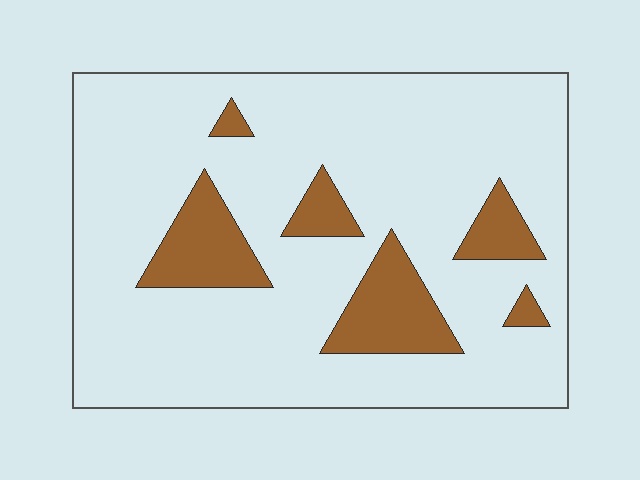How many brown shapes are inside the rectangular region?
6.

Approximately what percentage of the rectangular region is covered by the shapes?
Approximately 15%.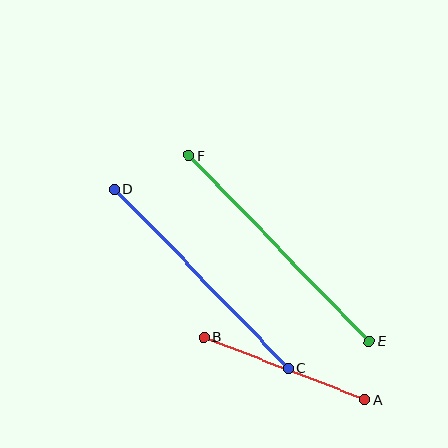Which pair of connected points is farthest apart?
Points E and F are farthest apart.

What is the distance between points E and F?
The distance is approximately 259 pixels.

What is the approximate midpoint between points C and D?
The midpoint is at approximately (202, 279) pixels.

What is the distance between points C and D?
The distance is approximately 250 pixels.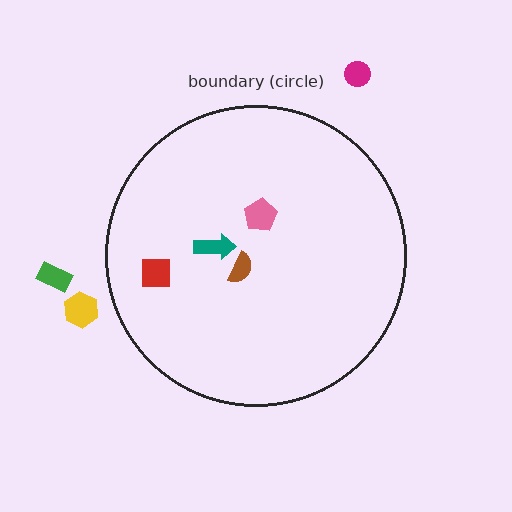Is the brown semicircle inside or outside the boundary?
Inside.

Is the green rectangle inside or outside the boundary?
Outside.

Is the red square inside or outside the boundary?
Inside.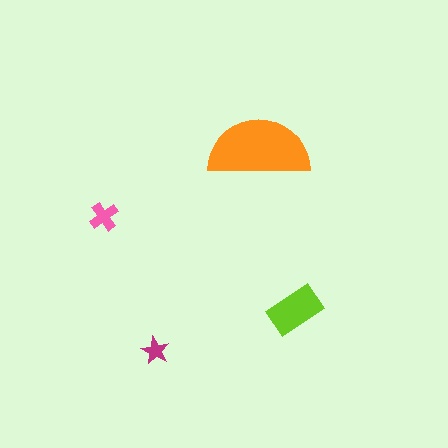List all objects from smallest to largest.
The magenta star, the pink cross, the lime rectangle, the orange semicircle.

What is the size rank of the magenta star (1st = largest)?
4th.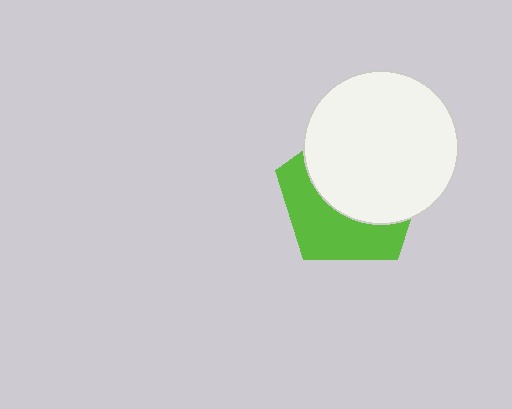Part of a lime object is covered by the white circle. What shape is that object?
It is a pentagon.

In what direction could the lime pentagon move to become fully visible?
The lime pentagon could move toward the lower-left. That would shift it out from behind the white circle entirely.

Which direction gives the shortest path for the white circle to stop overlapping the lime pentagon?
Moving toward the upper-right gives the shortest separation.